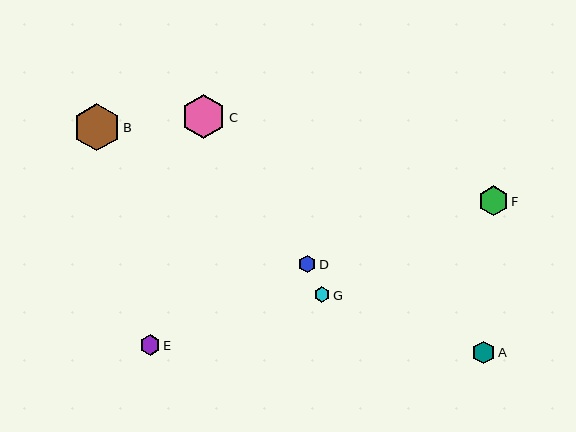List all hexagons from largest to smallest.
From largest to smallest: B, C, F, A, E, D, G.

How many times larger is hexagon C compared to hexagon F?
Hexagon C is approximately 1.5 times the size of hexagon F.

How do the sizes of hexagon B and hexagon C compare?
Hexagon B and hexagon C are approximately the same size.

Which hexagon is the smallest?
Hexagon G is the smallest with a size of approximately 16 pixels.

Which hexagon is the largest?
Hexagon B is the largest with a size of approximately 47 pixels.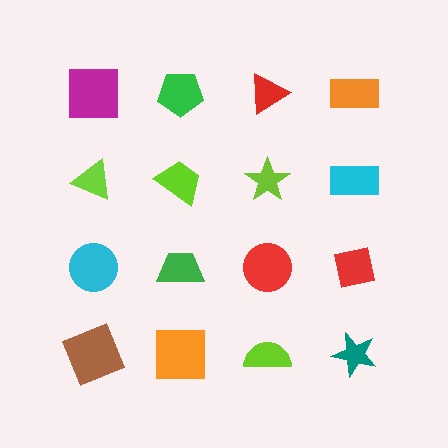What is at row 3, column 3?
A red circle.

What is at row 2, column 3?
A lime star.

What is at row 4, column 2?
An orange square.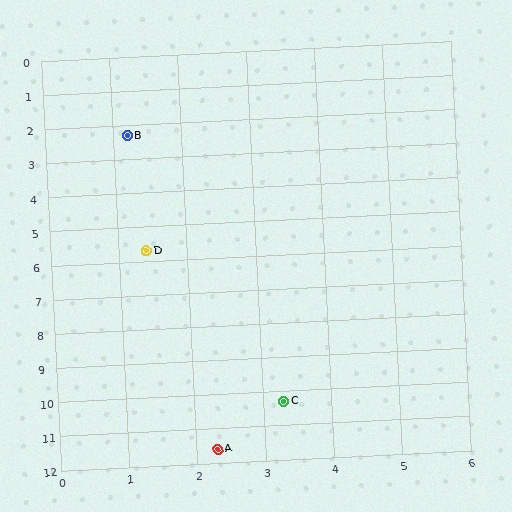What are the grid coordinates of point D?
Point D is at approximately (1.4, 5.7).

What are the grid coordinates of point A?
Point A is at approximately (2.3, 11.6).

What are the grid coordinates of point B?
Point B is at approximately (1.2, 2.3).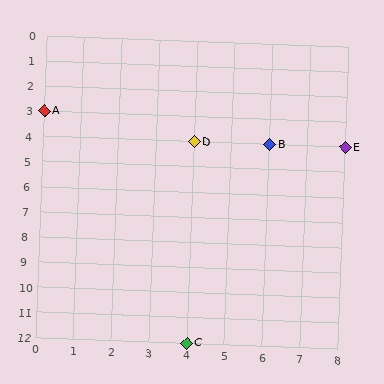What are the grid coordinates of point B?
Point B is at grid coordinates (6, 4).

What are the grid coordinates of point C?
Point C is at grid coordinates (4, 12).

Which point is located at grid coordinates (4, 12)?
Point C is at (4, 12).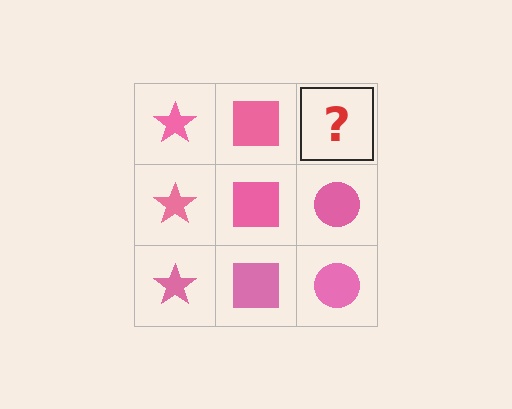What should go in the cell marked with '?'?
The missing cell should contain a pink circle.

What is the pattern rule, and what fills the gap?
The rule is that each column has a consistent shape. The gap should be filled with a pink circle.